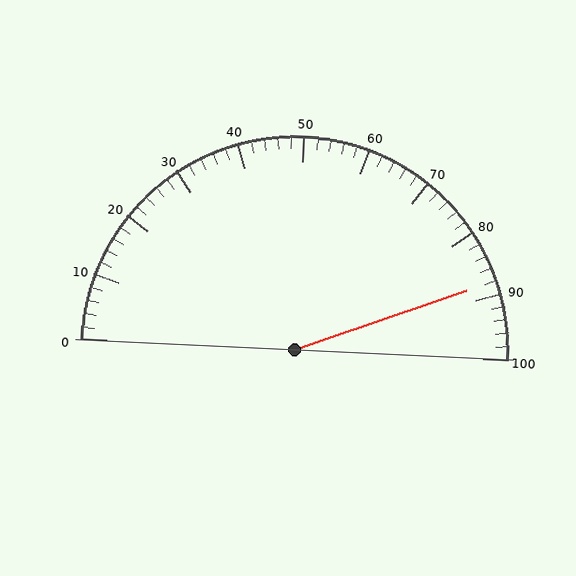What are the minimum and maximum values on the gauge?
The gauge ranges from 0 to 100.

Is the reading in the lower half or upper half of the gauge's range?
The reading is in the upper half of the range (0 to 100).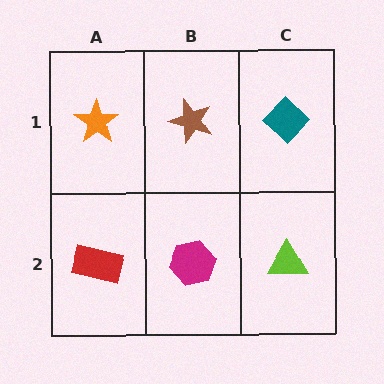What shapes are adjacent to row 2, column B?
A brown star (row 1, column B), a red rectangle (row 2, column A), a lime triangle (row 2, column C).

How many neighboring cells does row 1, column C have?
2.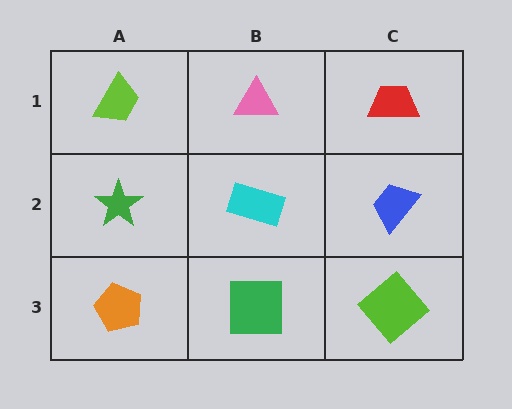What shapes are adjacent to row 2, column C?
A red trapezoid (row 1, column C), a lime diamond (row 3, column C), a cyan rectangle (row 2, column B).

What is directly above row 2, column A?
A lime trapezoid.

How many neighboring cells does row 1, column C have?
2.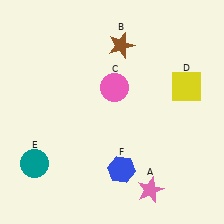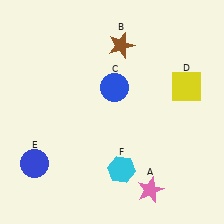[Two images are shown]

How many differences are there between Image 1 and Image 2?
There are 3 differences between the two images.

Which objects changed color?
C changed from pink to blue. E changed from teal to blue. F changed from blue to cyan.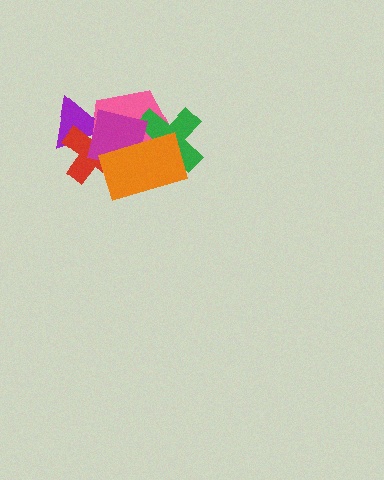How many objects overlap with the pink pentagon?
5 objects overlap with the pink pentagon.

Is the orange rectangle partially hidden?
No, no other shape covers it.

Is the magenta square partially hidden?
Yes, it is partially covered by another shape.